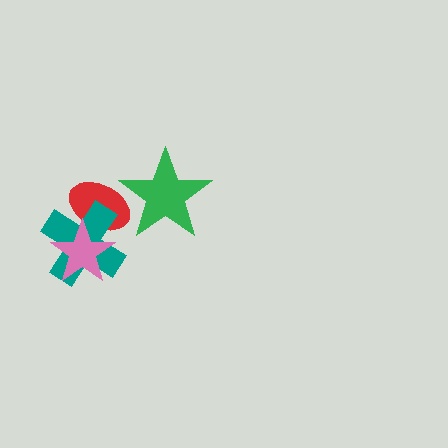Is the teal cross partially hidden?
Yes, it is partially covered by another shape.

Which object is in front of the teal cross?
The pink star is in front of the teal cross.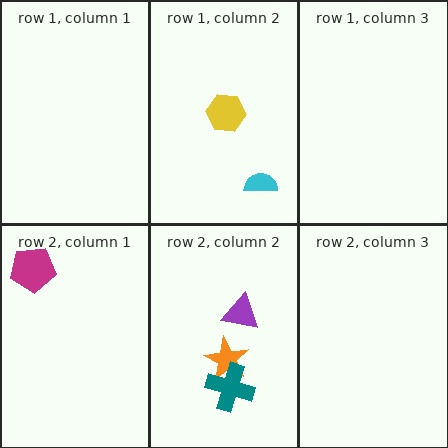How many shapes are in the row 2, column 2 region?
3.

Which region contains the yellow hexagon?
The row 1, column 2 region.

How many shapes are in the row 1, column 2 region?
2.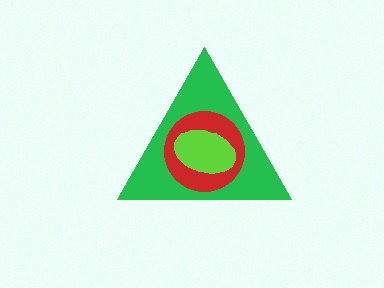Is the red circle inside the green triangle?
Yes.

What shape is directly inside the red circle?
The lime ellipse.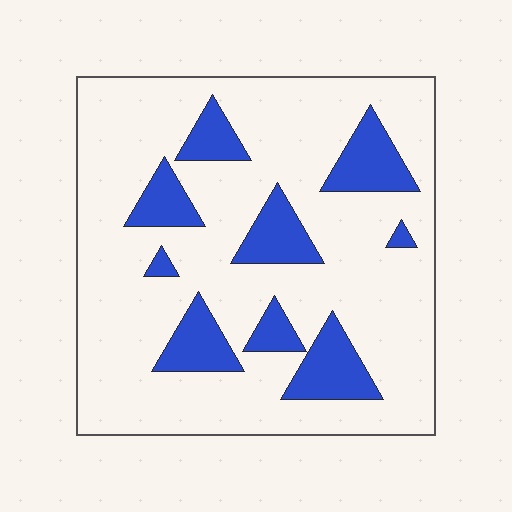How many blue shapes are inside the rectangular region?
9.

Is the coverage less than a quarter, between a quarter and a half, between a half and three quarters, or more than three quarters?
Less than a quarter.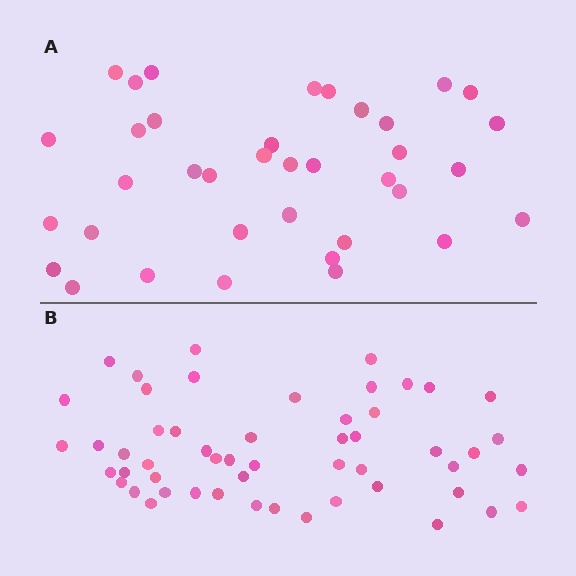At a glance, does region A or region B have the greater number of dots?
Region B (the bottom region) has more dots.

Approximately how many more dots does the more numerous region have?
Region B has approximately 15 more dots than region A.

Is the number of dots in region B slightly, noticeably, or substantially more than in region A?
Region B has noticeably more, but not dramatically so. The ratio is roughly 1.4 to 1.